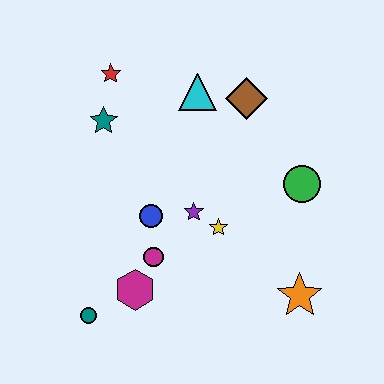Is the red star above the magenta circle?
Yes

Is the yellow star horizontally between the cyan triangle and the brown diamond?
Yes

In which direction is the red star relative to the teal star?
The red star is above the teal star.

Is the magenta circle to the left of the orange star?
Yes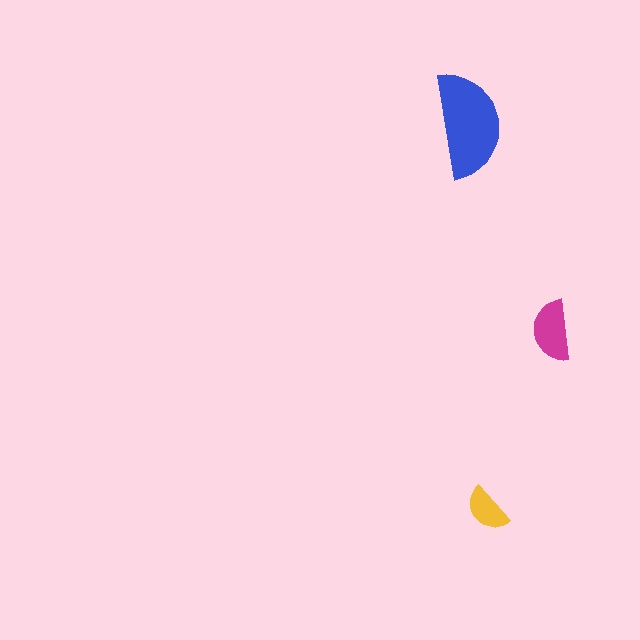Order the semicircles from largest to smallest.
the blue one, the magenta one, the yellow one.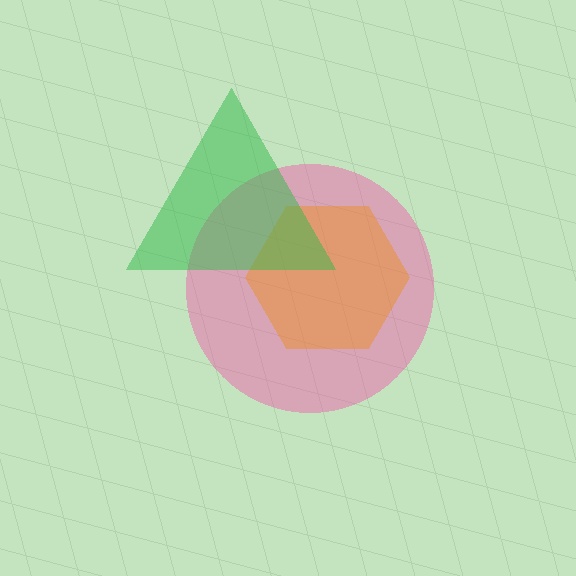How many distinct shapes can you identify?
There are 3 distinct shapes: a pink circle, an orange hexagon, a green triangle.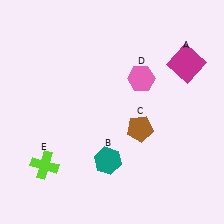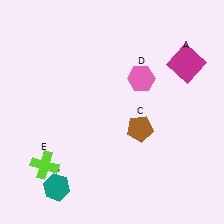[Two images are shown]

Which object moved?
The teal hexagon (B) moved left.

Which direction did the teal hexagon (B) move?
The teal hexagon (B) moved left.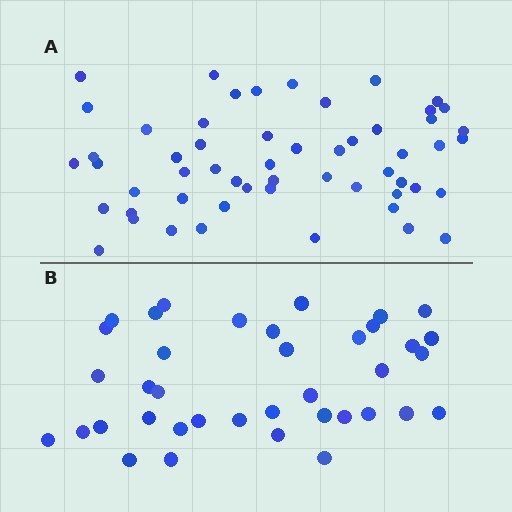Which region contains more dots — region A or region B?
Region A (the top region) has more dots.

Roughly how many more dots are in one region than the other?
Region A has approximately 15 more dots than region B.